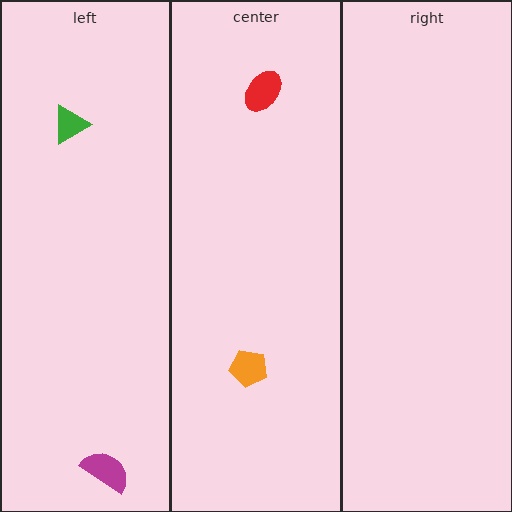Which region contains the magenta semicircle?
The left region.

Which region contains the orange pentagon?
The center region.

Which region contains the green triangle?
The left region.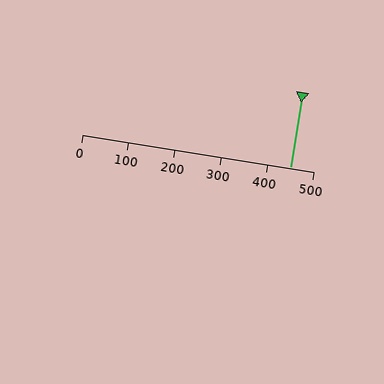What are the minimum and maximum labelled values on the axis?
The axis runs from 0 to 500.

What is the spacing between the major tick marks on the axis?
The major ticks are spaced 100 apart.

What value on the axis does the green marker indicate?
The marker indicates approximately 450.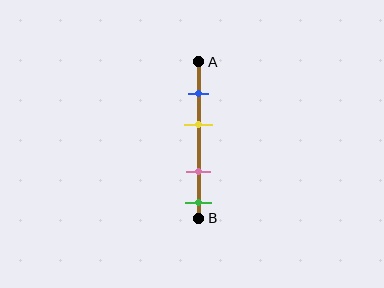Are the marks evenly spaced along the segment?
No, the marks are not evenly spaced.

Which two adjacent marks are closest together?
The blue and yellow marks are the closest adjacent pair.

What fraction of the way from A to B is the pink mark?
The pink mark is approximately 70% (0.7) of the way from A to B.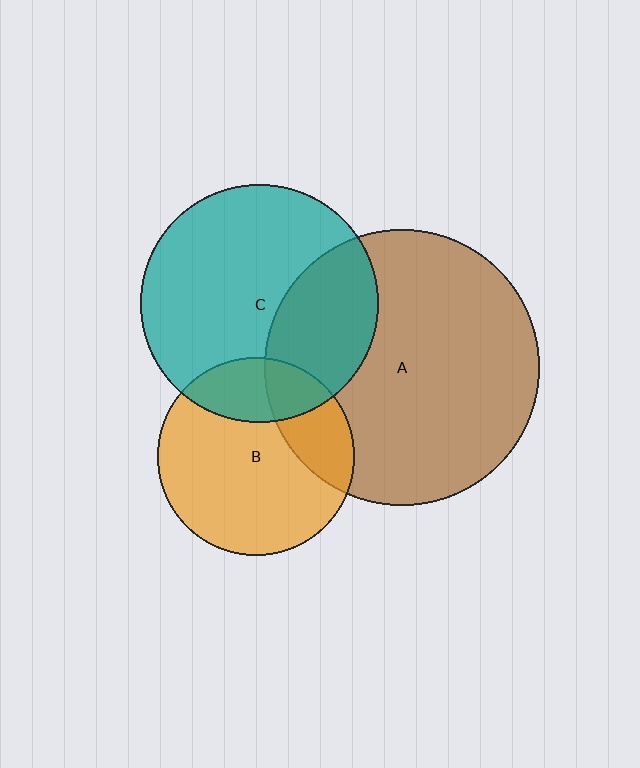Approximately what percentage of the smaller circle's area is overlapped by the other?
Approximately 30%.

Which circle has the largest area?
Circle A (brown).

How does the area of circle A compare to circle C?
Approximately 1.3 times.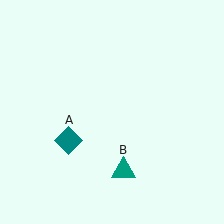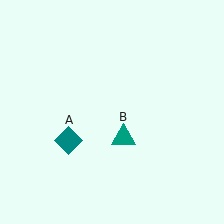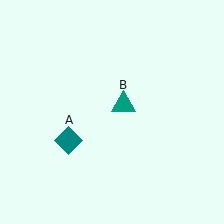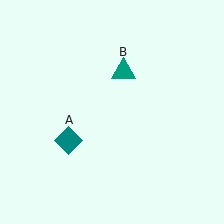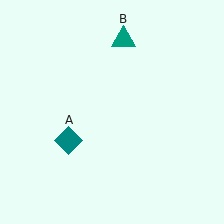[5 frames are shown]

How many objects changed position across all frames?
1 object changed position: teal triangle (object B).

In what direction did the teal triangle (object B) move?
The teal triangle (object B) moved up.